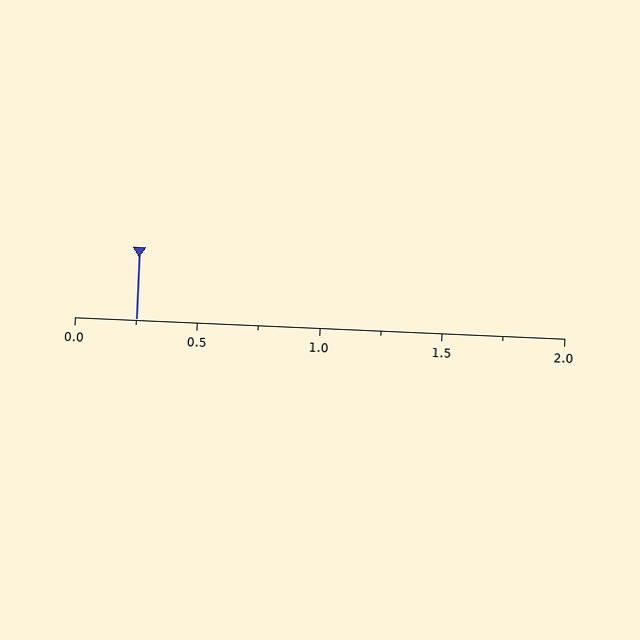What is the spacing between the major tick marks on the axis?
The major ticks are spaced 0.5 apart.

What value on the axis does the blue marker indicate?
The marker indicates approximately 0.25.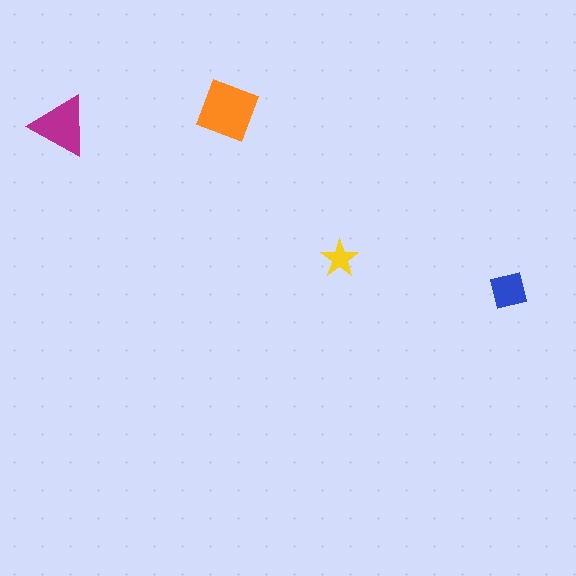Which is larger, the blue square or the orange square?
The orange square.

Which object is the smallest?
The yellow star.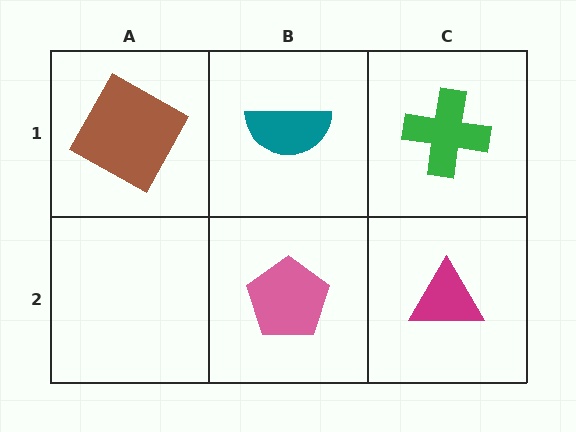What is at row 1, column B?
A teal semicircle.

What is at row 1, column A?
A brown square.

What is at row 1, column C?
A green cross.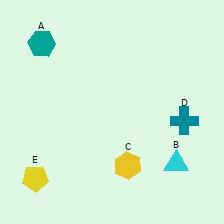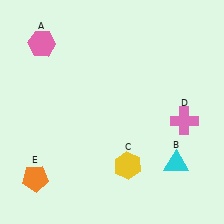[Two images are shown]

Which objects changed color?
A changed from teal to pink. D changed from teal to pink. E changed from yellow to orange.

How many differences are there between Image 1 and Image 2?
There are 3 differences between the two images.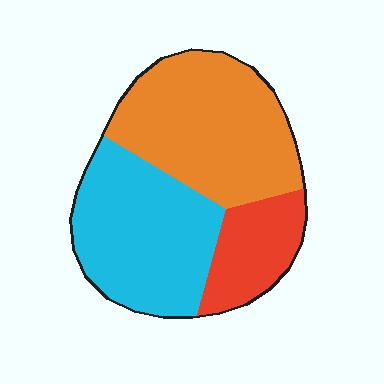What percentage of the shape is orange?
Orange takes up between a third and a half of the shape.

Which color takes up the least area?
Red, at roughly 20%.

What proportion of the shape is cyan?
Cyan covers about 40% of the shape.